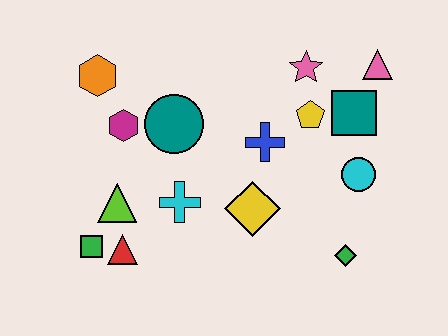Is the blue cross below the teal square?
Yes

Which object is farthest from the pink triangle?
The green square is farthest from the pink triangle.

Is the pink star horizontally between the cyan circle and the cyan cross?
Yes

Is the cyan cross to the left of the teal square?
Yes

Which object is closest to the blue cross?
The yellow pentagon is closest to the blue cross.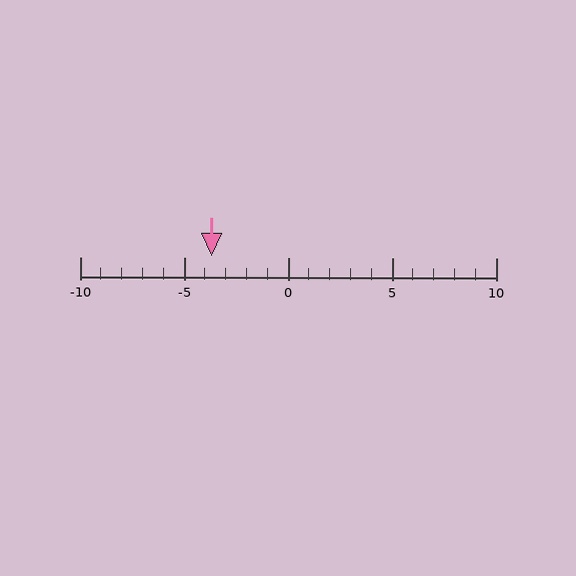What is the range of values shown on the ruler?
The ruler shows values from -10 to 10.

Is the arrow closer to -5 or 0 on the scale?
The arrow is closer to -5.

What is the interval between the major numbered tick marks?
The major tick marks are spaced 5 units apart.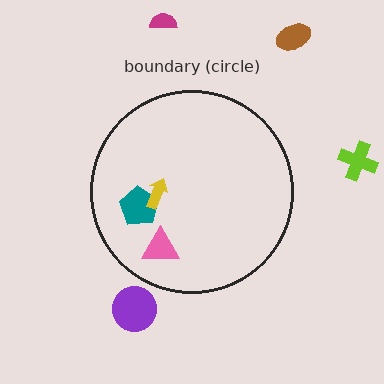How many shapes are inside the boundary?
3 inside, 4 outside.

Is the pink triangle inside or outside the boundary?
Inside.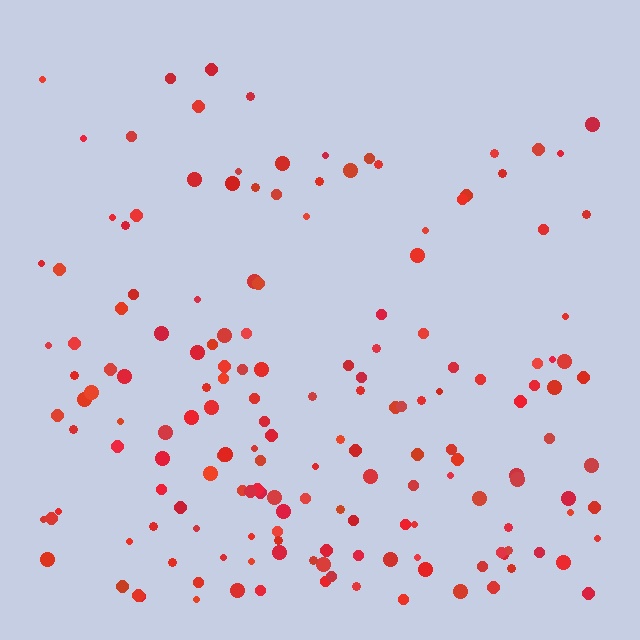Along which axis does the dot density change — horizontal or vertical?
Vertical.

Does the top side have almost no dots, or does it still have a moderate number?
Still a moderate number, just noticeably fewer than the bottom.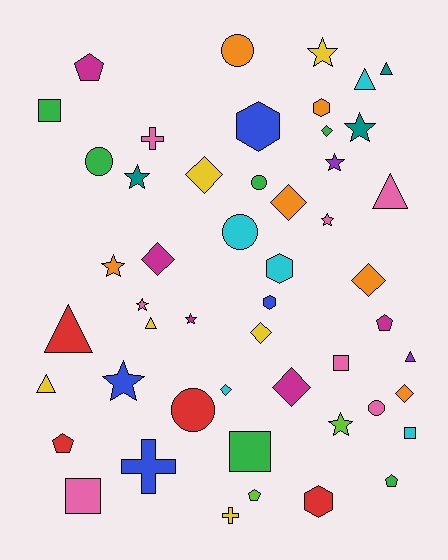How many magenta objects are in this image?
There are 5 magenta objects.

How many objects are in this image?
There are 50 objects.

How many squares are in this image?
There are 5 squares.